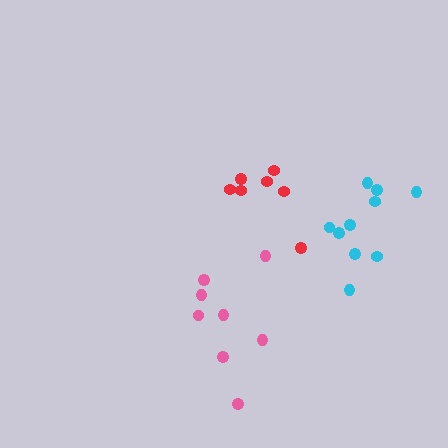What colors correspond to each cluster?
The clusters are colored: red, pink, cyan.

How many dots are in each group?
Group 1: 7 dots, Group 2: 8 dots, Group 3: 10 dots (25 total).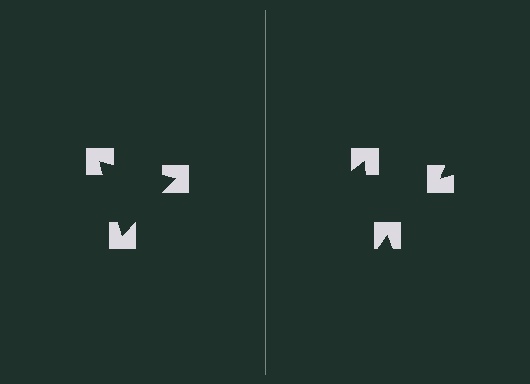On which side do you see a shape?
An illusory triangle appears on the left side. On the right side the wedge cuts are rotated, so no coherent shape forms.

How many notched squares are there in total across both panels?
6 — 3 on each side.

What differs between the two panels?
The notched squares are positioned identically on both sides; only the wedge orientations differ. On the left they align to a triangle; on the right they are misaligned.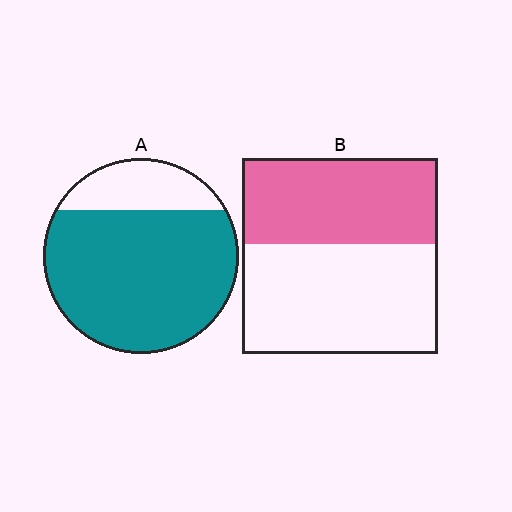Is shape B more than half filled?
No.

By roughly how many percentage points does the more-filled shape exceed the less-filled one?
By roughly 35 percentage points (A over B).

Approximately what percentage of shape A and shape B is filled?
A is approximately 80% and B is approximately 45%.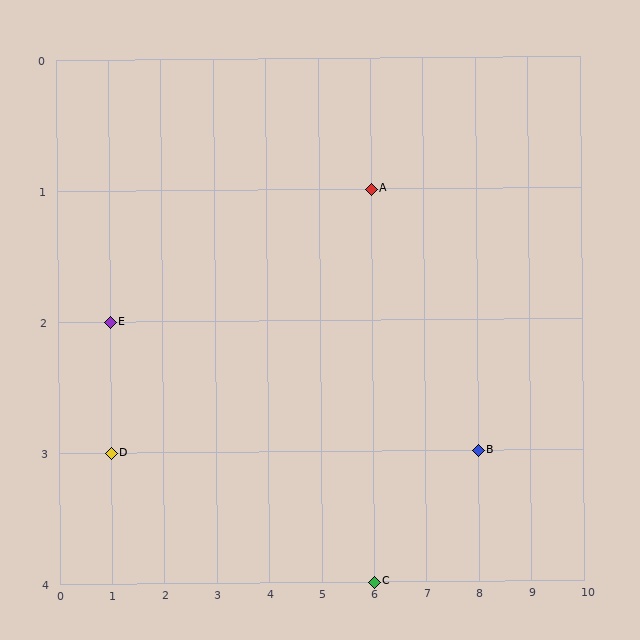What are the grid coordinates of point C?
Point C is at grid coordinates (6, 4).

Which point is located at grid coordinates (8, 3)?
Point B is at (8, 3).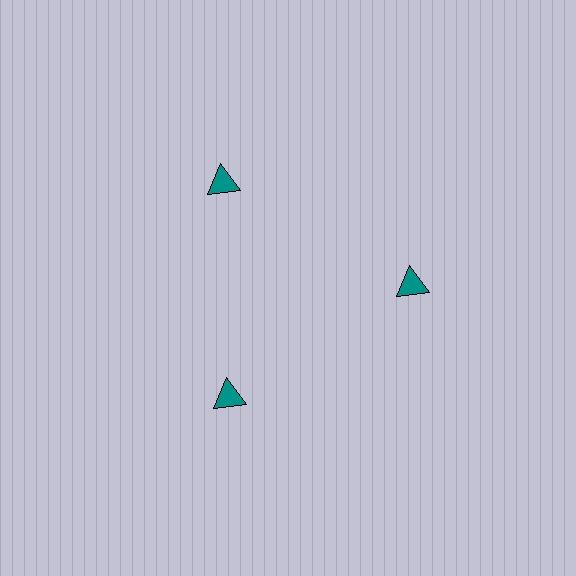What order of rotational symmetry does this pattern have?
This pattern has 3-fold rotational symmetry.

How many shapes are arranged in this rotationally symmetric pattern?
There are 3 shapes, arranged in 3 groups of 1.